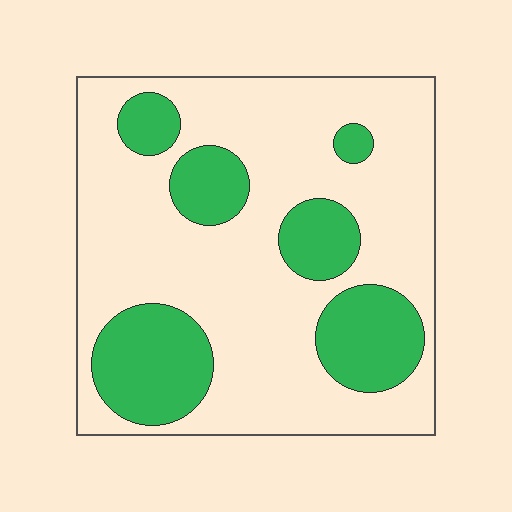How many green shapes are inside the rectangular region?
6.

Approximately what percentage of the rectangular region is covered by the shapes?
Approximately 30%.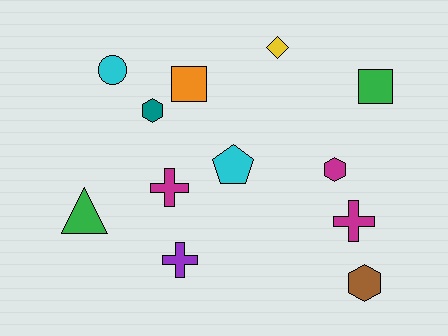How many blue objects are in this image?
There are no blue objects.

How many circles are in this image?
There is 1 circle.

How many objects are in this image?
There are 12 objects.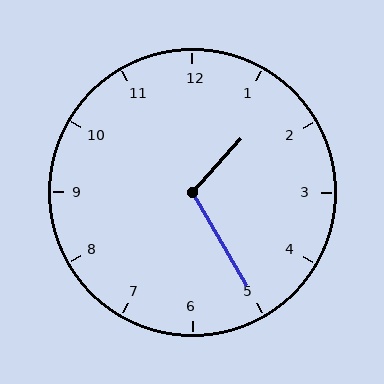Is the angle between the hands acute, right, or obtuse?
It is obtuse.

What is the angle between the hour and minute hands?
Approximately 108 degrees.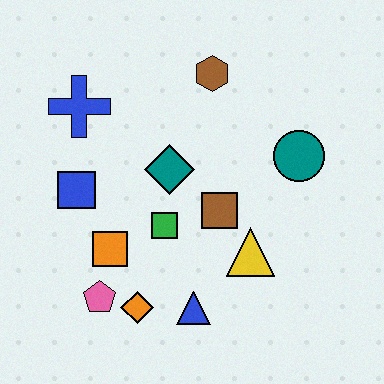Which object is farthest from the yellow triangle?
The blue cross is farthest from the yellow triangle.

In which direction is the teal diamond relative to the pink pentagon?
The teal diamond is above the pink pentagon.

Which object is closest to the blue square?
The orange square is closest to the blue square.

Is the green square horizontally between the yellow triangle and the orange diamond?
Yes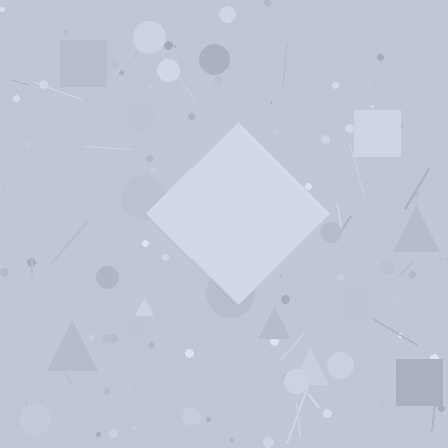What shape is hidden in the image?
A diamond is hidden in the image.